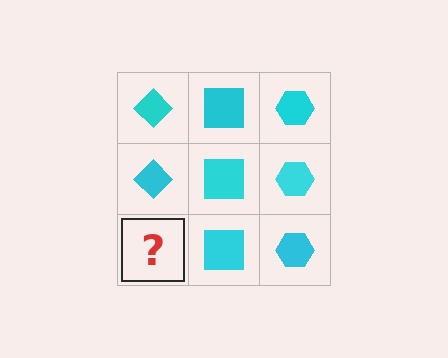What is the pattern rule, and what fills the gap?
The rule is that each column has a consistent shape. The gap should be filled with a cyan diamond.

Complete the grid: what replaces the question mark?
The question mark should be replaced with a cyan diamond.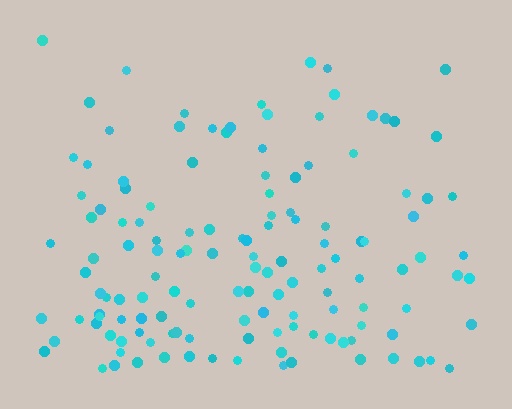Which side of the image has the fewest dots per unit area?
The top.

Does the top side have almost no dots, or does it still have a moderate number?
Still a moderate number, just noticeably fewer than the bottom.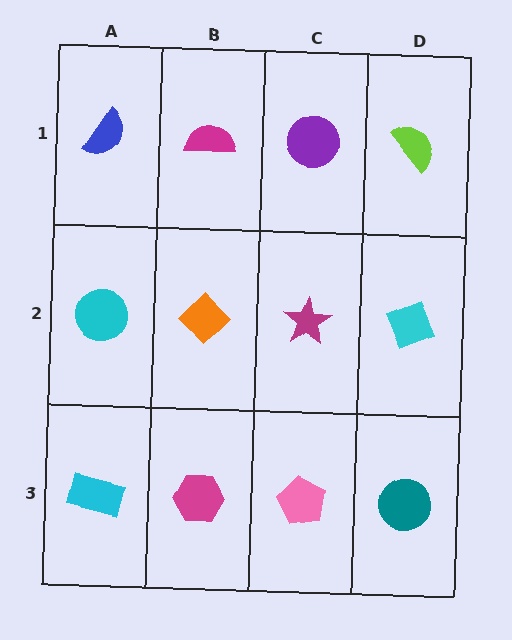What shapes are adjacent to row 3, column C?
A magenta star (row 2, column C), a magenta hexagon (row 3, column B), a teal circle (row 3, column D).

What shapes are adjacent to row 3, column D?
A cyan diamond (row 2, column D), a pink pentagon (row 3, column C).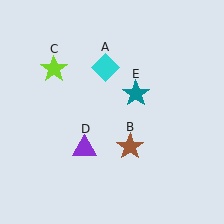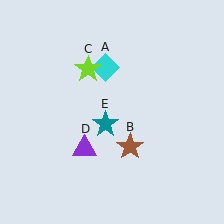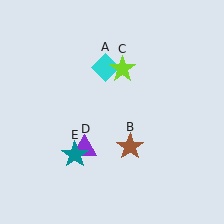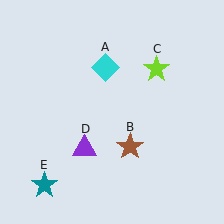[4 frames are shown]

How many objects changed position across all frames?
2 objects changed position: lime star (object C), teal star (object E).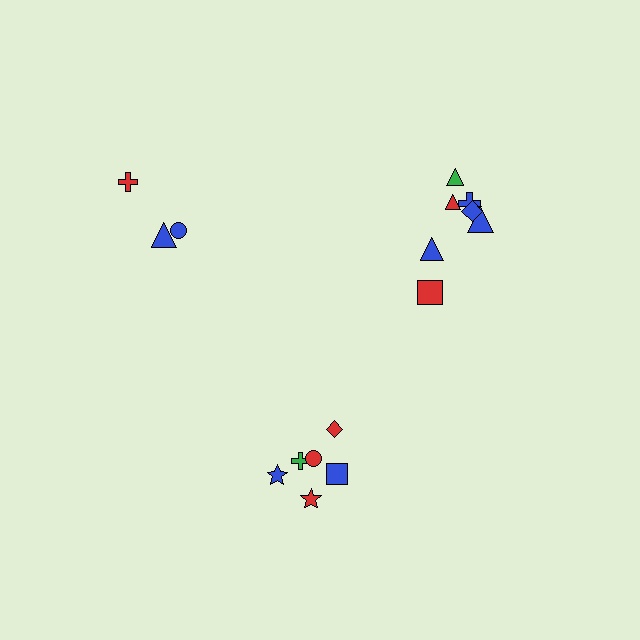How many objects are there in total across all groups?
There are 17 objects.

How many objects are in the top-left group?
There are 3 objects.